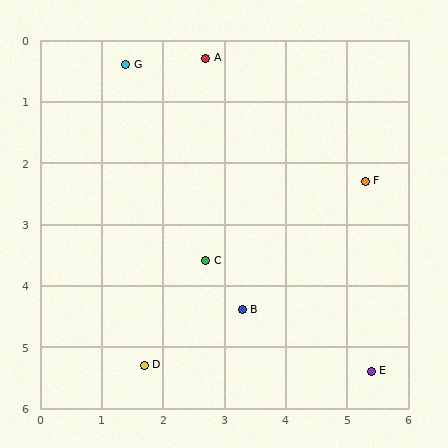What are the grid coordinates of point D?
Point D is at approximately (1.7, 5.3).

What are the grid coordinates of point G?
Point G is at approximately (1.4, 0.4).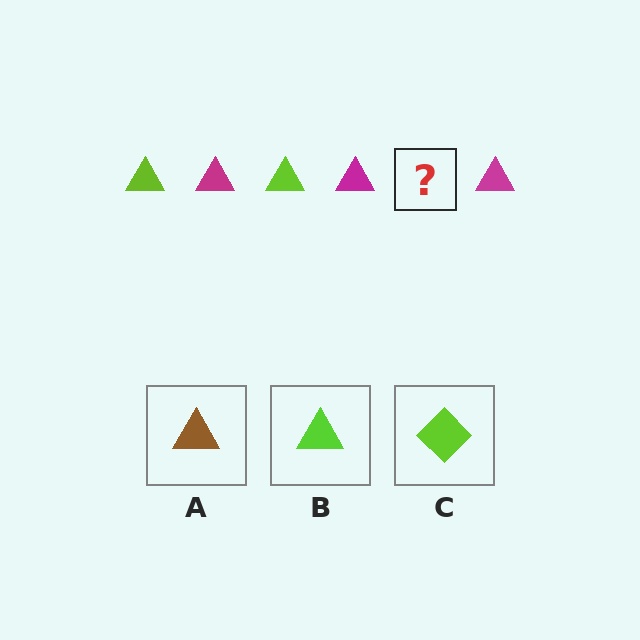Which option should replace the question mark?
Option B.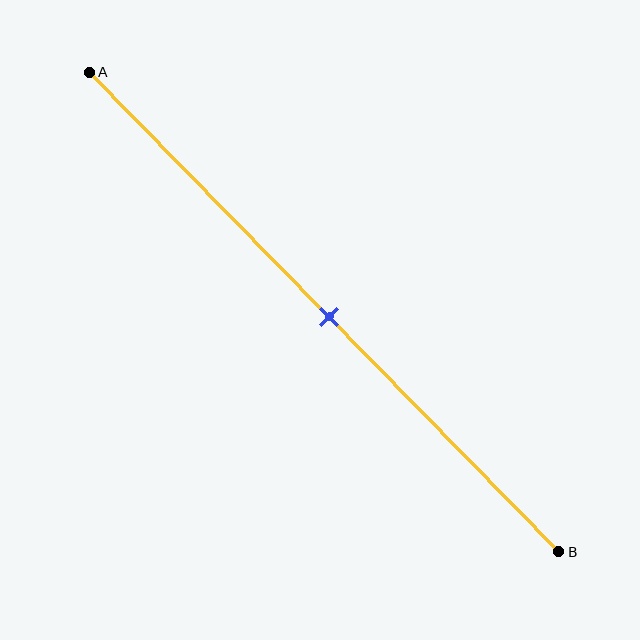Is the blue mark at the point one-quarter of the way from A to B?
No, the mark is at about 50% from A, not at the 25% one-quarter point.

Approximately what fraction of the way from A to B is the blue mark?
The blue mark is approximately 50% of the way from A to B.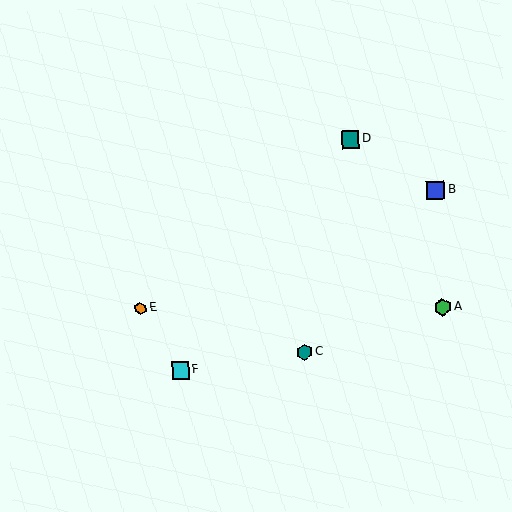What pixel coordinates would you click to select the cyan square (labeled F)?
Click at (180, 370) to select the cyan square F.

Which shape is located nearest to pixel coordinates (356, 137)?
The teal square (labeled D) at (350, 139) is nearest to that location.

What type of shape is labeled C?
Shape C is a teal hexagon.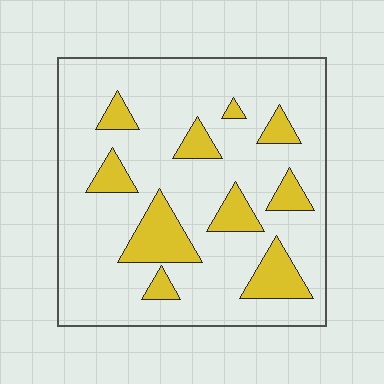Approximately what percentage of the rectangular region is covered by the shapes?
Approximately 20%.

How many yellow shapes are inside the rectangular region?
10.